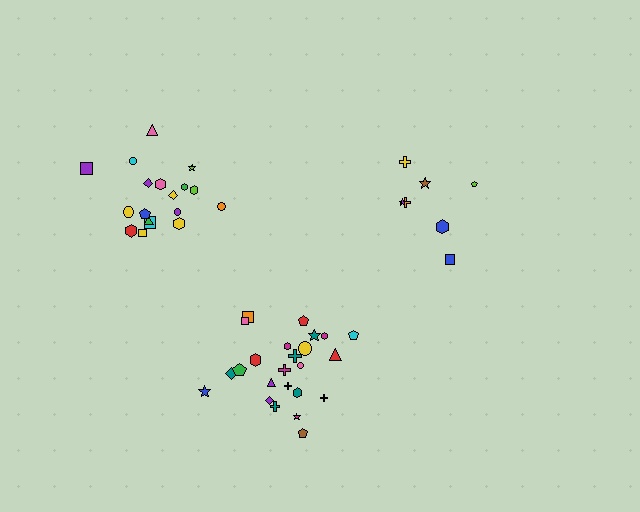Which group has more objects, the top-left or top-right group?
The top-left group.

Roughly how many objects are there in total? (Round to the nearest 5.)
Roughly 50 objects in total.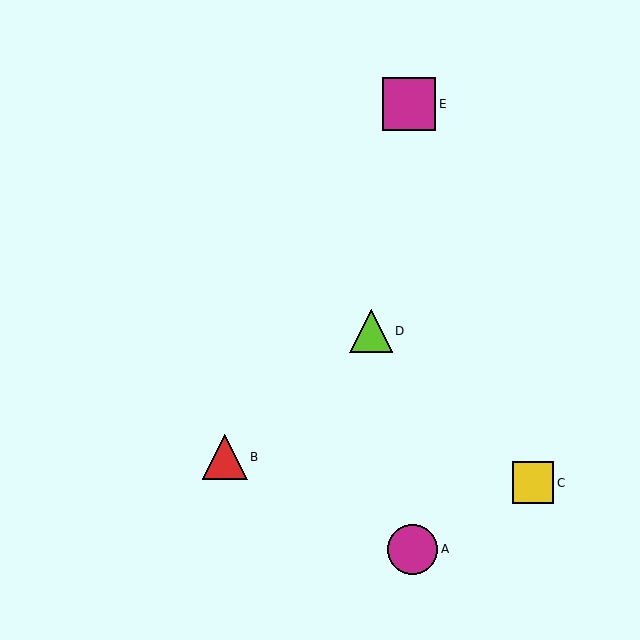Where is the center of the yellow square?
The center of the yellow square is at (533, 483).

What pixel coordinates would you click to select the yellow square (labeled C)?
Click at (533, 483) to select the yellow square C.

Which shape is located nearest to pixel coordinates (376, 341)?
The lime triangle (labeled D) at (371, 331) is nearest to that location.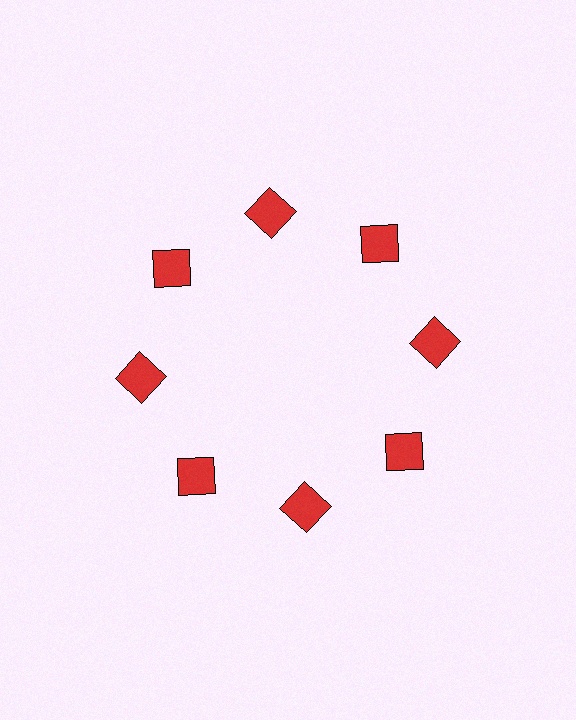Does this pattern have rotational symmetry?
Yes, this pattern has 8-fold rotational symmetry. It looks the same after rotating 45 degrees around the center.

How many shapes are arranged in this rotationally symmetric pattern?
There are 8 shapes, arranged in 8 groups of 1.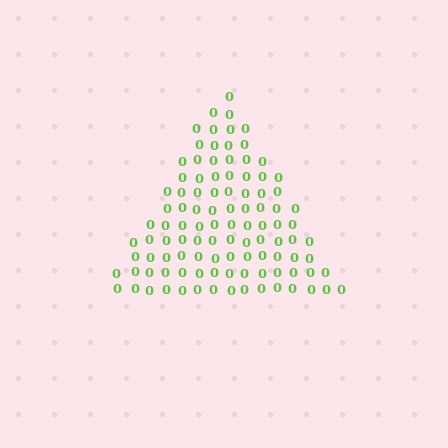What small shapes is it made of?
It is made of small digit 0's.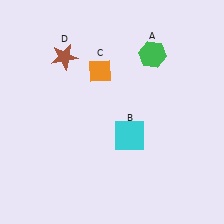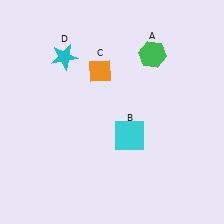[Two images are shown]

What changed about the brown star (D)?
In Image 1, D is brown. In Image 2, it changed to cyan.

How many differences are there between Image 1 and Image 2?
There is 1 difference between the two images.